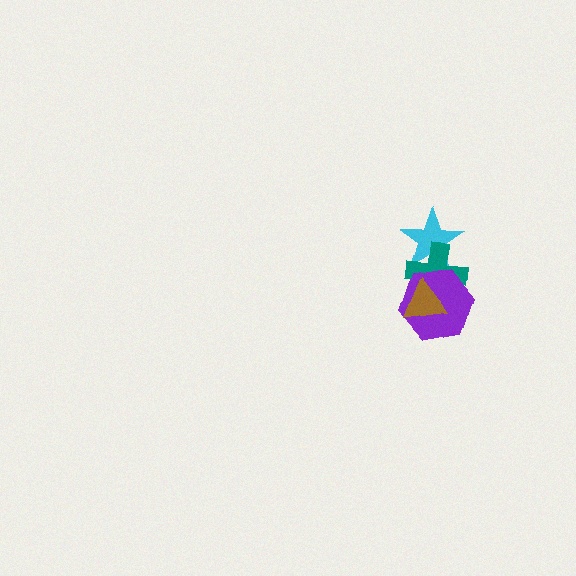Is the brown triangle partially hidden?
No, no other shape covers it.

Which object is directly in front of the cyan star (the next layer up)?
The teal cross is directly in front of the cyan star.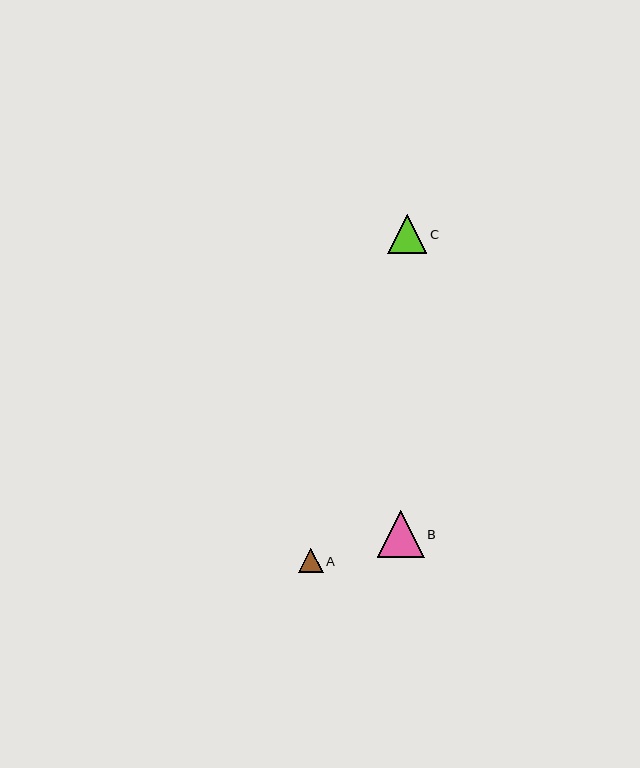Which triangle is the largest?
Triangle B is the largest with a size of approximately 47 pixels.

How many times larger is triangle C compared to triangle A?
Triangle C is approximately 1.6 times the size of triangle A.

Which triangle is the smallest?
Triangle A is the smallest with a size of approximately 24 pixels.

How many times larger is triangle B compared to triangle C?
Triangle B is approximately 1.2 times the size of triangle C.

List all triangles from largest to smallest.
From largest to smallest: B, C, A.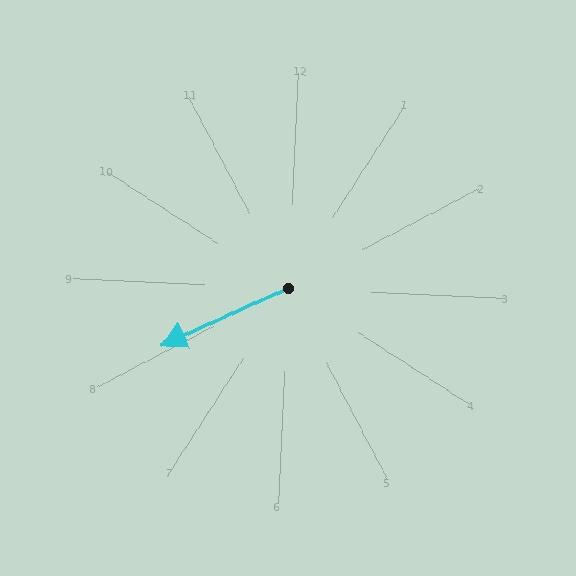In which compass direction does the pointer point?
Southwest.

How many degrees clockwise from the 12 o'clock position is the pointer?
Approximately 243 degrees.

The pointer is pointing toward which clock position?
Roughly 8 o'clock.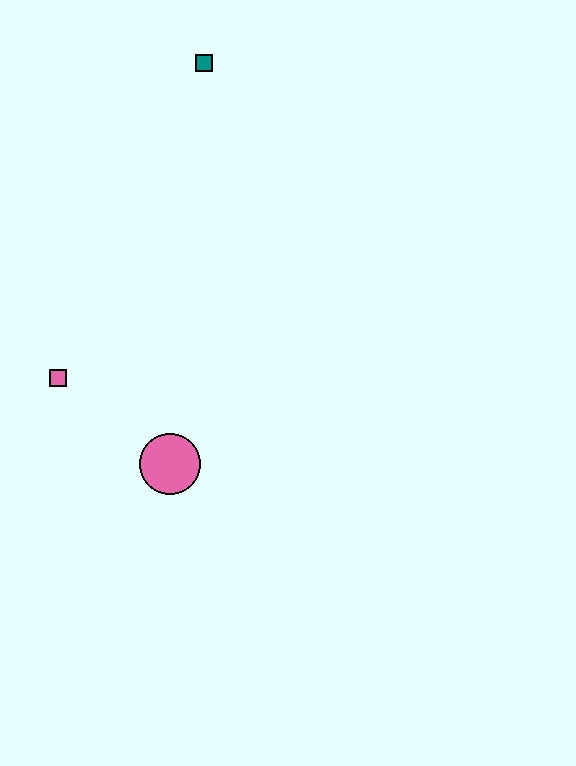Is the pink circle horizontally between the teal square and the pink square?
Yes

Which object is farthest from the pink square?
The teal square is farthest from the pink square.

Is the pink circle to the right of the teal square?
No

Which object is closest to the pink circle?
The pink square is closest to the pink circle.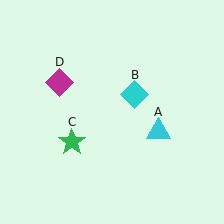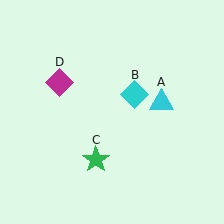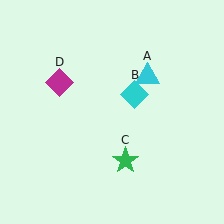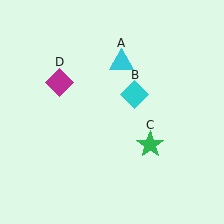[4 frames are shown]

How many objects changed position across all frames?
2 objects changed position: cyan triangle (object A), green star (object C).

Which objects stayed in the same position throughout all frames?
Cyan diamond (object B) and magenta diamond (object D) remained stationary.